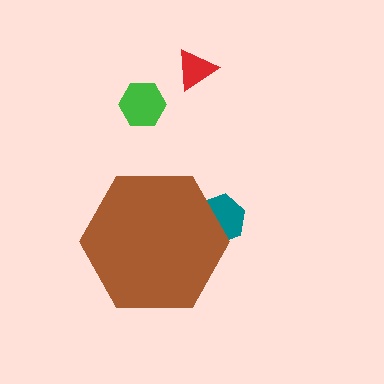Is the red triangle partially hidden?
No, the red triangle is fully visible.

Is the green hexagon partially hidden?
No, the green hexagon is fully visible.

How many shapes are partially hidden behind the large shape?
1 shape is partially hidden.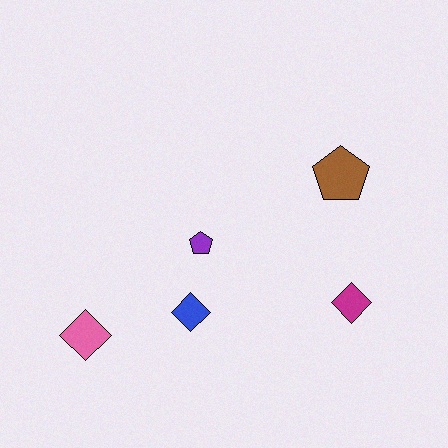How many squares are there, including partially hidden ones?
There are no squares.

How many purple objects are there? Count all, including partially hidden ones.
There is 1 purple object.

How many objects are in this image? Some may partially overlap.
There are 5 objects.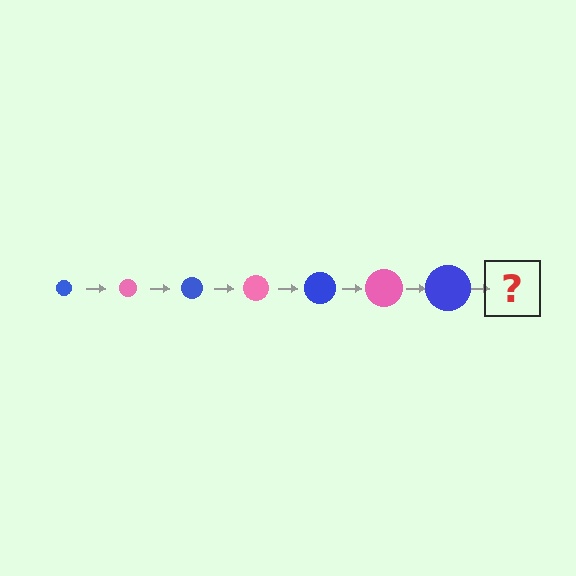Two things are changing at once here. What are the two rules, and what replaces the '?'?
The two rules are that the circle grows larger each step and the color cycles through blue and pink. The '?' should be a pink circle, larger than the previous one.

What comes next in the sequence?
The next element should be a pink circle, larger than the previous one.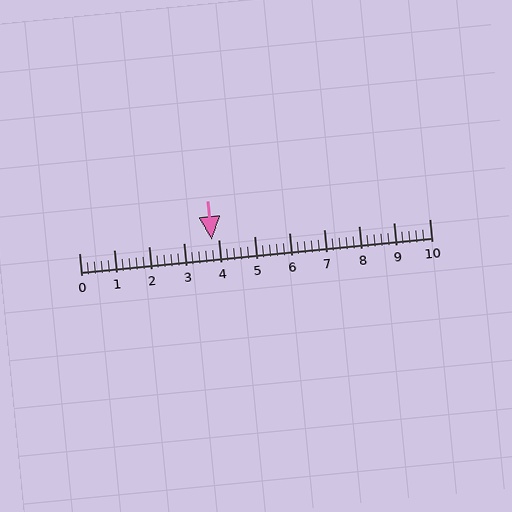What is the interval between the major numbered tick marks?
The major tick marks are spaced 1 units apart.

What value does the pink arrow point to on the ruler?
The pink arrow points to approximately 3.8.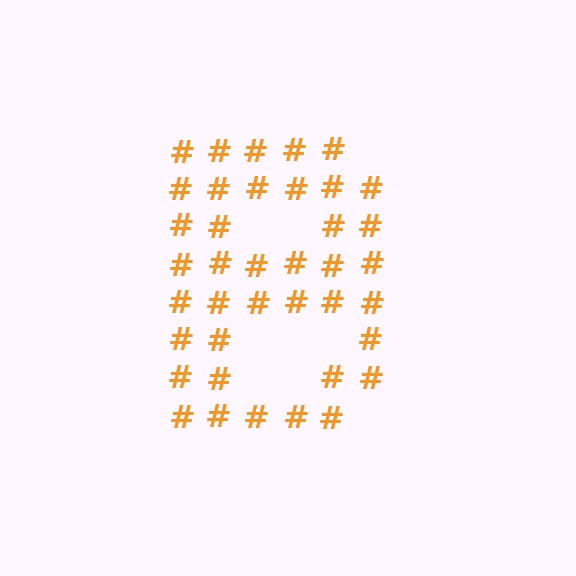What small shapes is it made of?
It is made of small hash symbols.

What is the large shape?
The large shape is the letter B.